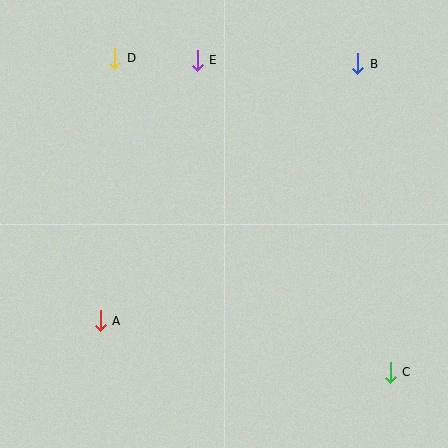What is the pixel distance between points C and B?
The distance between C and B is 310 pixels.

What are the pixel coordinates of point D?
Point D is at (115, 58).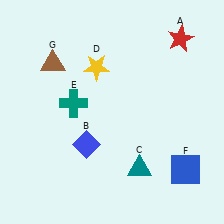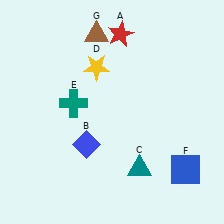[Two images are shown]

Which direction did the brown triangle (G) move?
The brown triangle (G) moved right.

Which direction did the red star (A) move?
The red star (A) moved left.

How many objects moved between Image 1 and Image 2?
2 objects moved between the two images.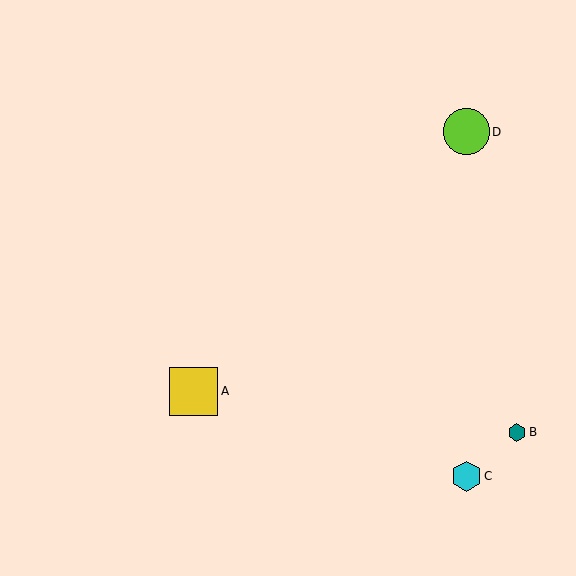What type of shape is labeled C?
Shape C is a cyan hexagon.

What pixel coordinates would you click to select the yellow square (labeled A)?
Click at (194, 391) to select the yellow square A.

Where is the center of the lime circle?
The center of the lime circle is at (466, 132).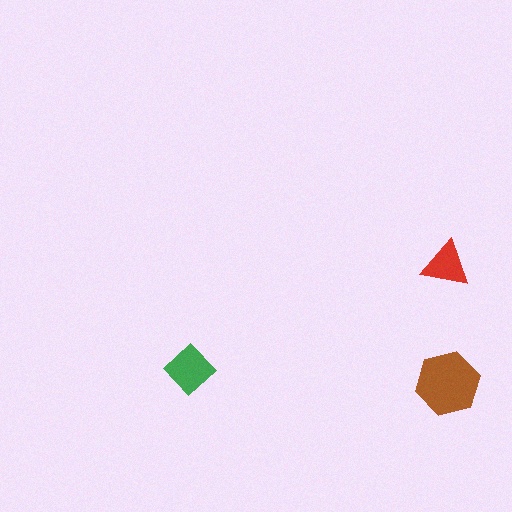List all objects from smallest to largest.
The red triangle, the green diamond, the brown hexagon.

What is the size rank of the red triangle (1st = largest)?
3rd.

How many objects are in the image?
There are 3 objects in the image.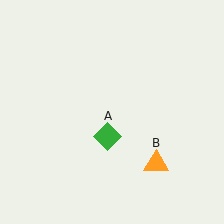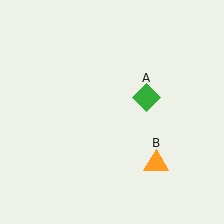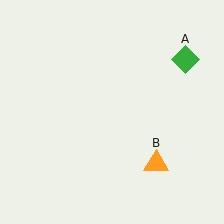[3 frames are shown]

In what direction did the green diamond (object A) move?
The green diamond (object A) moved up and to the right.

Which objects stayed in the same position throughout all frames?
Orange triangle (object B) remained stationary.